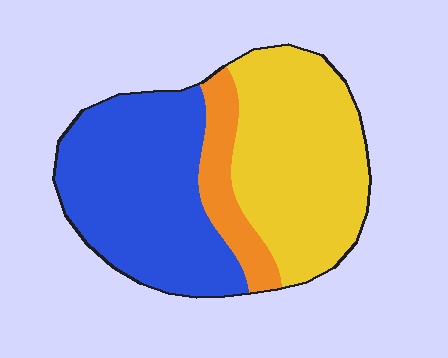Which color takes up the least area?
Orange, at roughly 10%.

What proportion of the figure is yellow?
Yellow covers around 45% of the figure.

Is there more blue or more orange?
Blue.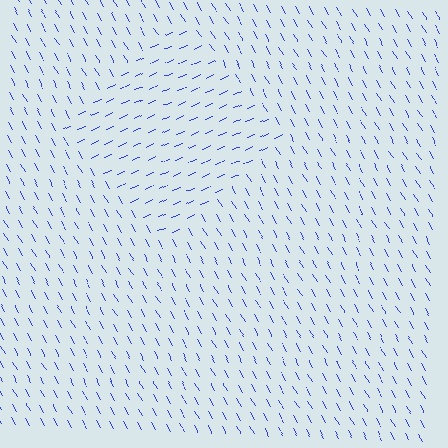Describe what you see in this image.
The image is filled with small blue line segments. A diamond region in the image has lines oriented differently from the surrounding lines, creating a visible texture boundary.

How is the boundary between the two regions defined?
The boundary is defined purely by a change in line orientation (approximately 84 degrees difference). All lines are the same color and thickness.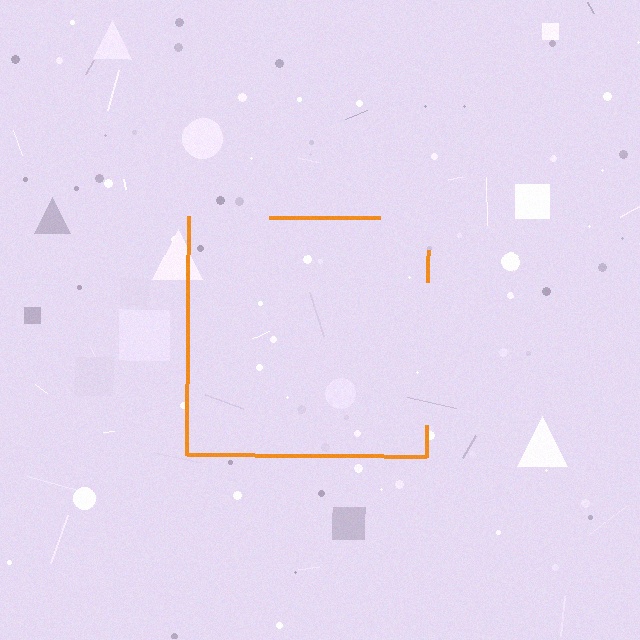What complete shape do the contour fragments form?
The contour fragments form a square.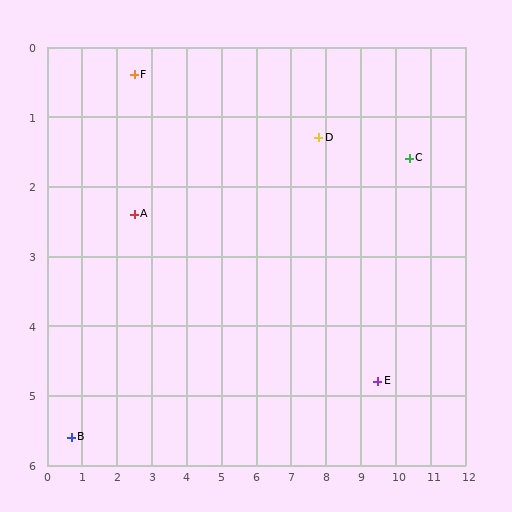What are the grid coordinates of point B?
Point B is at approximately (0.7, 5.6).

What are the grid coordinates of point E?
Point E is at approximately (9.5, 4.8).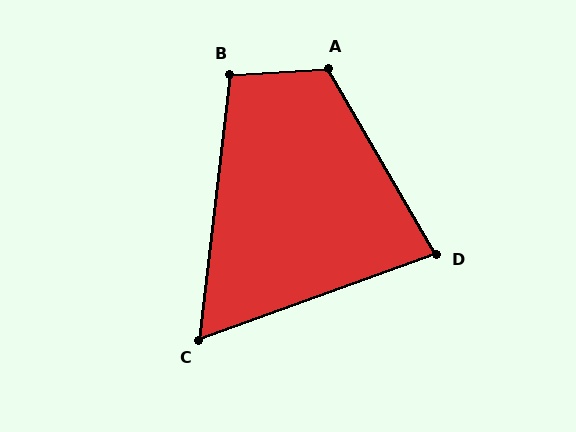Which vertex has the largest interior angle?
A, at approximately 116 degrees.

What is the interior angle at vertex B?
Approximately 100 degrees (obtuse).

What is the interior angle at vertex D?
Approximately 80 degrees (acute).